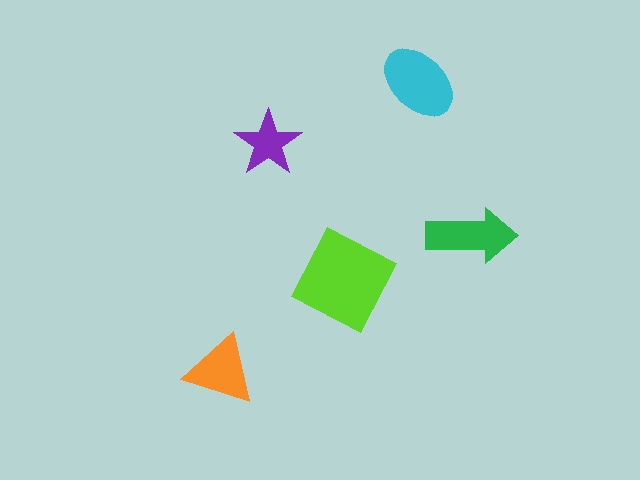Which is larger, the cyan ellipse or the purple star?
The cyan ellipse.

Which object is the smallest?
The purple star.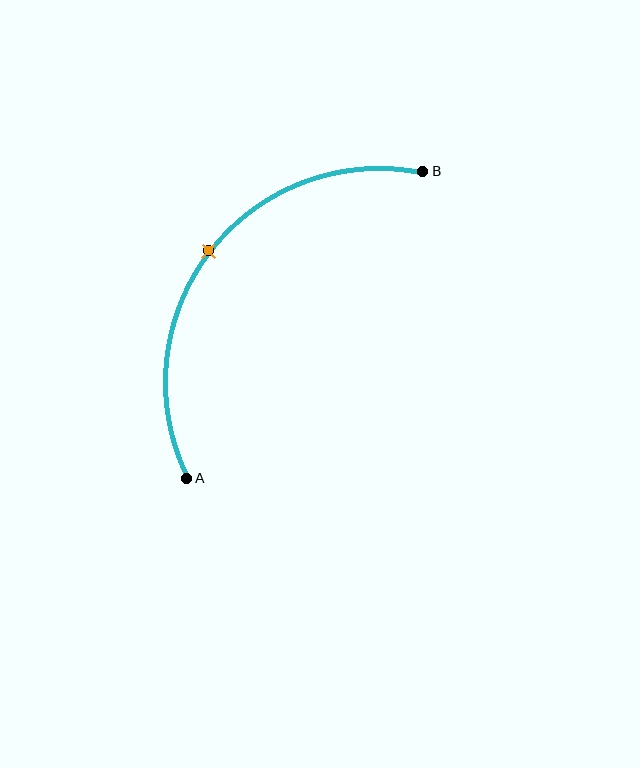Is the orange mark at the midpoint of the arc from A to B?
Yes. The orange mark lies on the arc at equal arc-length from both A and B — it is the arc midpoint.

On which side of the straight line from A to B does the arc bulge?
The arc bulges above and to the left of the straight line connecting A and B.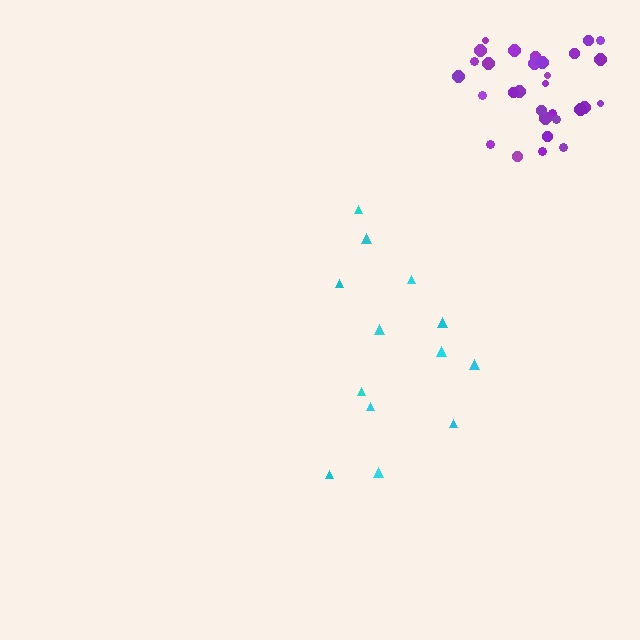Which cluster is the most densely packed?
Purple.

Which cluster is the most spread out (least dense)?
Cyan.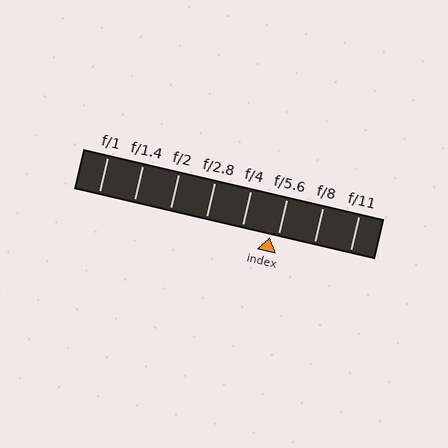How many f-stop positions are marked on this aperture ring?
There are 8 f-stop positions marked.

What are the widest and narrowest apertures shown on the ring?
The widest aperture shown is f/1 and the narrowest is f/11.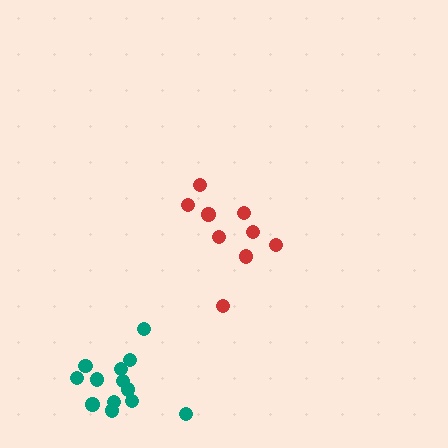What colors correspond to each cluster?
The clusters are colored: red, teal.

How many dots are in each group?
Group 1: 9 dots, Group 2: 13 dots (22 total).